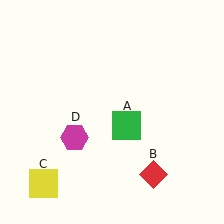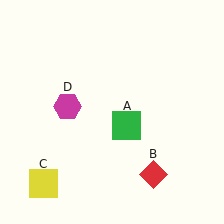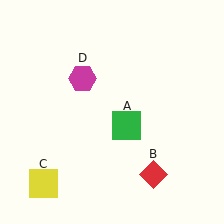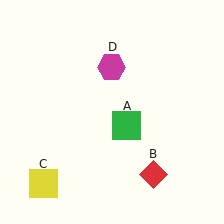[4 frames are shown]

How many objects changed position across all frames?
1 object changed position: magenta hexagon (object D).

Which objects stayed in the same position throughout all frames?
Green square (object A) and red diamond (object B) and yellow square (object C) remained stationary.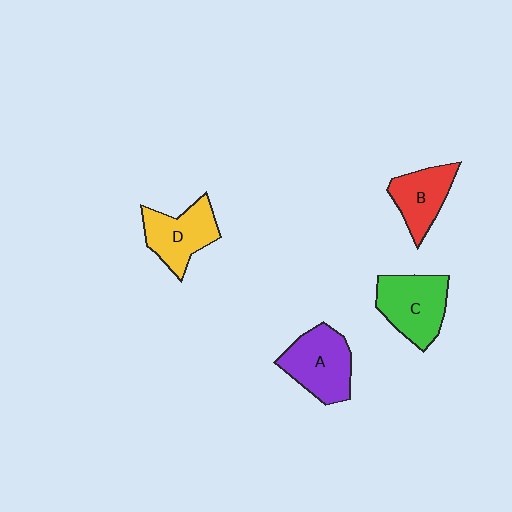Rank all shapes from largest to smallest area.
From largest to smallest: C (green), A (purple), D (yellow), B (red).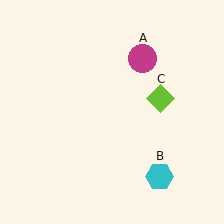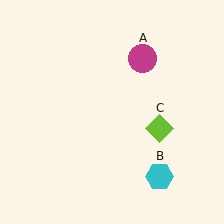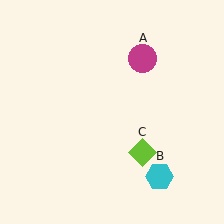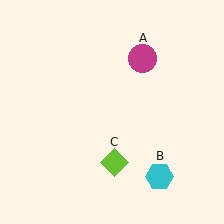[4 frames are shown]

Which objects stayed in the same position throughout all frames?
Magenta circle (object A) and cyan hexagon (object B) remained stationary.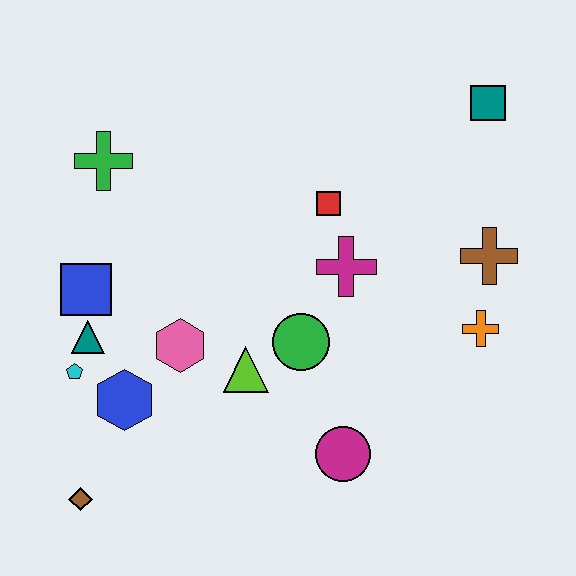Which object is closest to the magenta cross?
The red square is closest to the magenta cross.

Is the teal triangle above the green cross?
No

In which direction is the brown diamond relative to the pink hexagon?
The brown diamond is below the pink hexagon.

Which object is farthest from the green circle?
The teal square is farthest from the green circle.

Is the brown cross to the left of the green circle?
No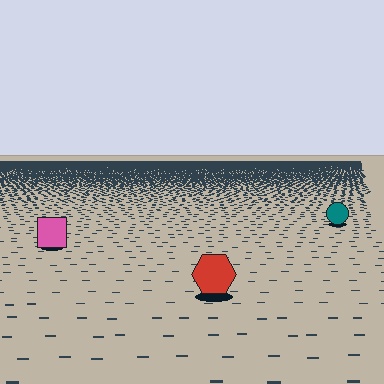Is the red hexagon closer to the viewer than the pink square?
Yes. The red hexagon is closer — you can tell from the texture gradient: the ground texture is coarser near it.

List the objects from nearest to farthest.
From nearest to farthest: the red hexagon, the pink square, the teal circle.